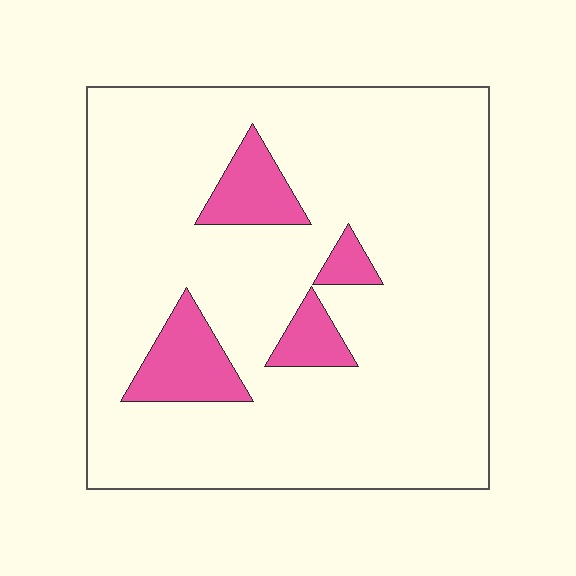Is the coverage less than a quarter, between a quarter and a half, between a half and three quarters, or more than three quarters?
Less than a quarter.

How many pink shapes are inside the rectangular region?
4.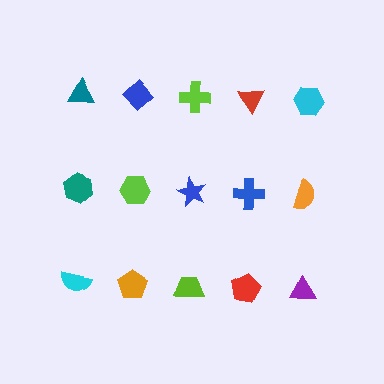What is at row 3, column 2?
An orange pentagon.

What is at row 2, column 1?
A teal hexagon.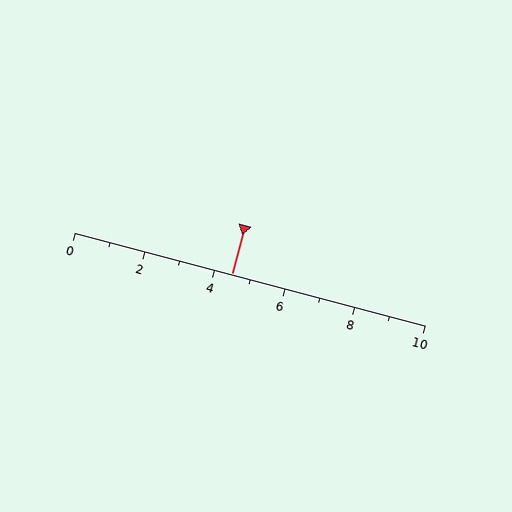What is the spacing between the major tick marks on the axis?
The major ticks are spaced 2 apart.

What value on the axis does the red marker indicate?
The marker indicates approximately 4.5.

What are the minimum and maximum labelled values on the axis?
The axis runs from 0 to 10.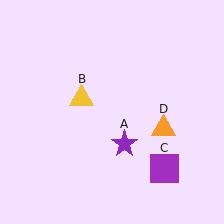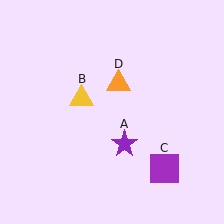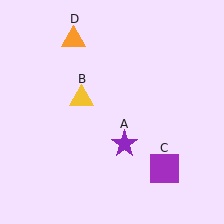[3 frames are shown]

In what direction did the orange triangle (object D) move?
The orange triangle (object D) moved up and to the left.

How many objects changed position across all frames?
1 object changed position: orange triangle (object D).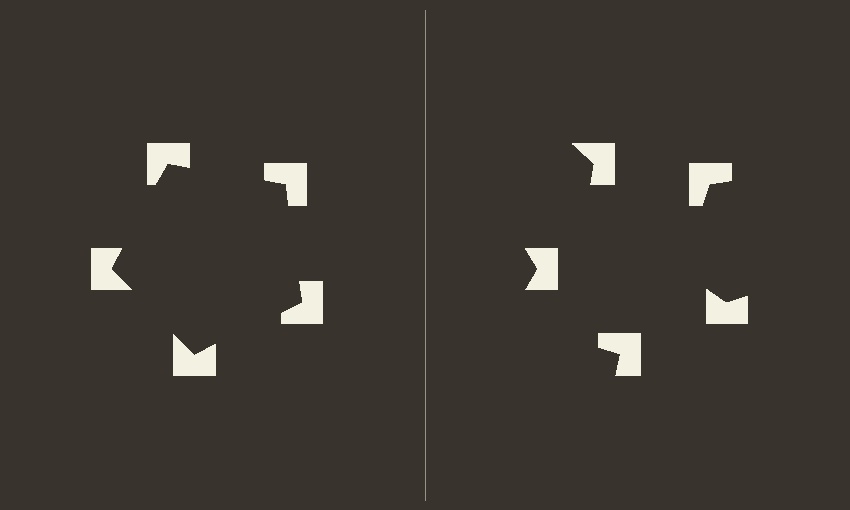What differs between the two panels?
The notched squares are positioned identically on both sides; only the wedge orientations differ. On the left they align to a pentagon; on the right they are misaligned.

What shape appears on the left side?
An illusory pentagon.